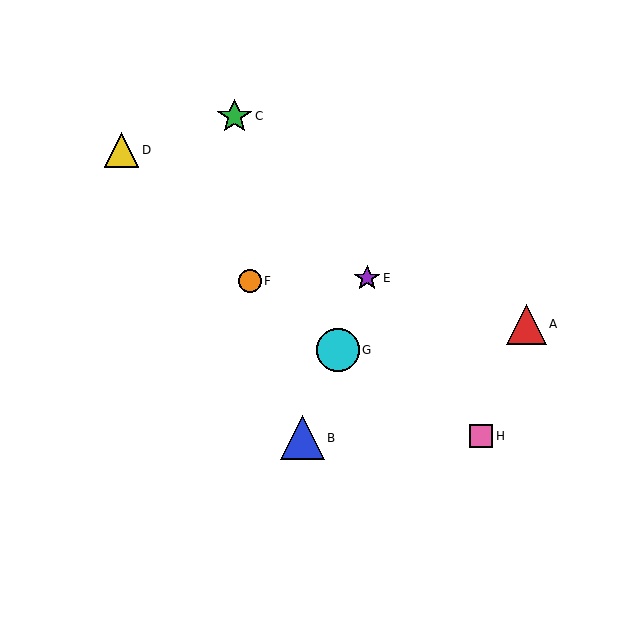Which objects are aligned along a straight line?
Objects B, E, G are aligned along a straight line.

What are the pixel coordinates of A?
Object A is at (526, 324).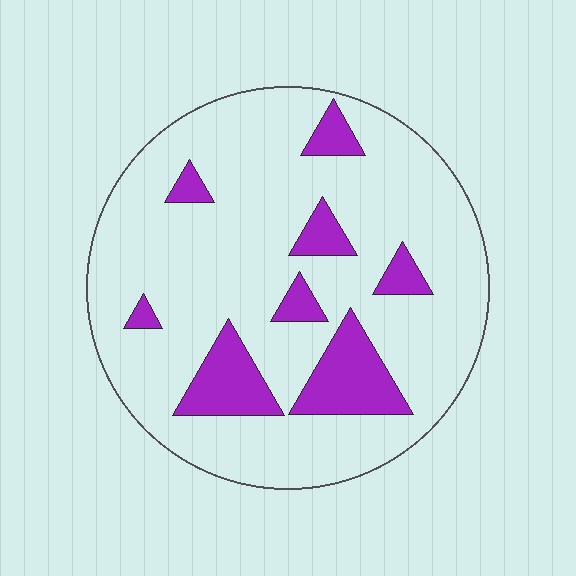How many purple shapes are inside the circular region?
8.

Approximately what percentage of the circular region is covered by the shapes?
Approximately 15%.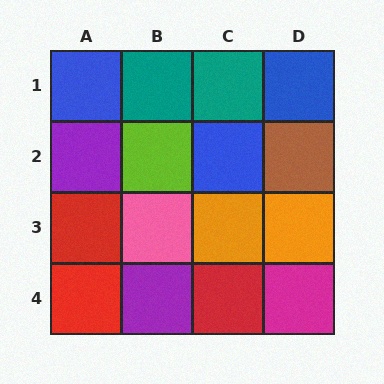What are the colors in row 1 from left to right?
Blue, teal, teal, blue.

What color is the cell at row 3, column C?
Orange.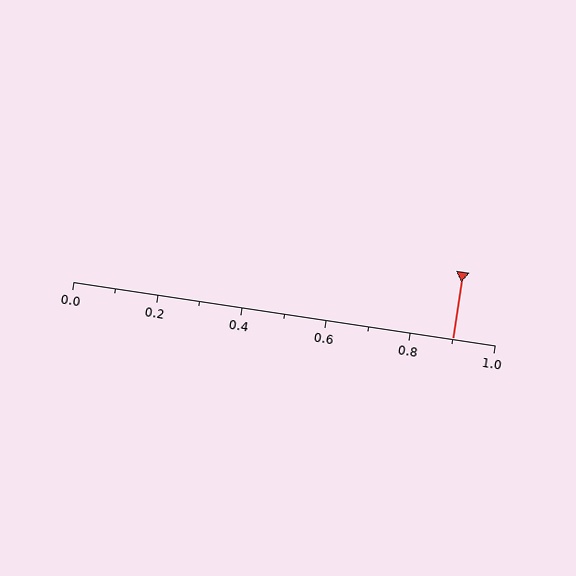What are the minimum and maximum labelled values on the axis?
The axis runs from 0.0 to 1.0.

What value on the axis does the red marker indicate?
The marker indicates approximately 0.9.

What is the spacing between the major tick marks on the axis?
The major ticks are spaced 0.2 apart.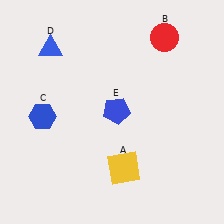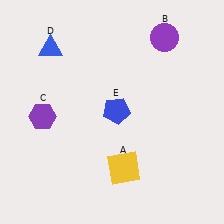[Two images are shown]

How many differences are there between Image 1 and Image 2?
There are 2 differences between the two images.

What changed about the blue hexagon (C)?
In Image 1, C is blue. In Image 2, it changed to purple.